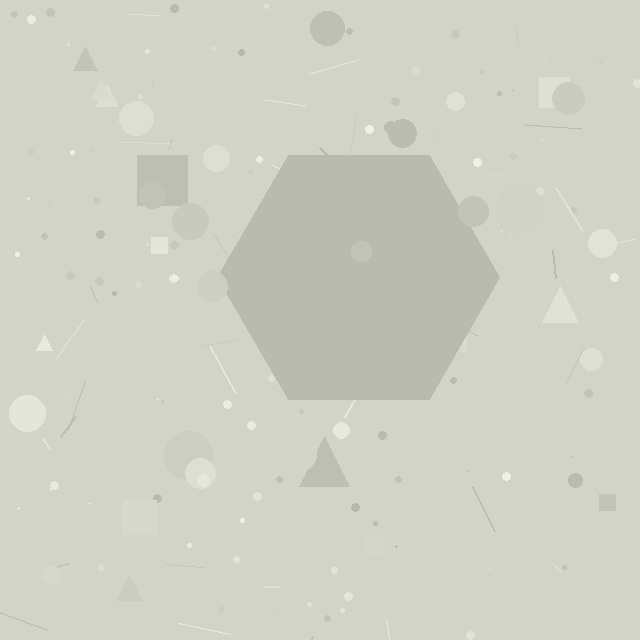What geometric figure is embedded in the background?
A hexagon is embedded in the background.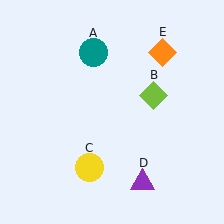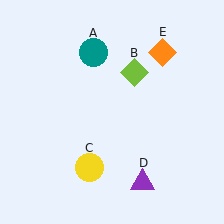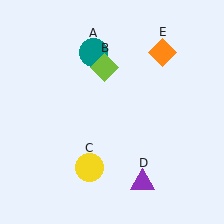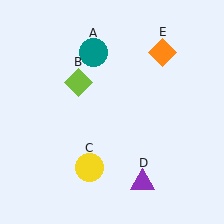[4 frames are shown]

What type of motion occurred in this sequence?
The lime diamond (object B) rotated counterclockwise around the center of the scene.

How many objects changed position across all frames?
1 object changed position: lime diamond (object B).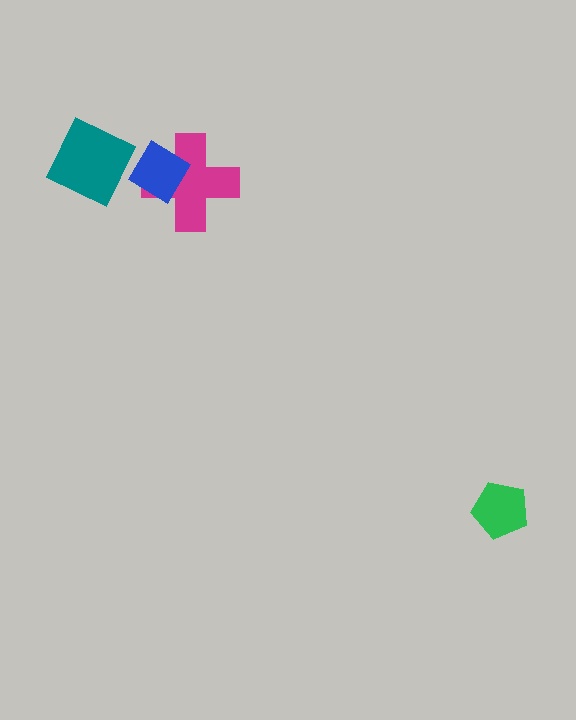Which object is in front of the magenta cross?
The blue diamond is in front of the magenta cross.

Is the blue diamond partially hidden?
Yes, it is partially covered by another shape.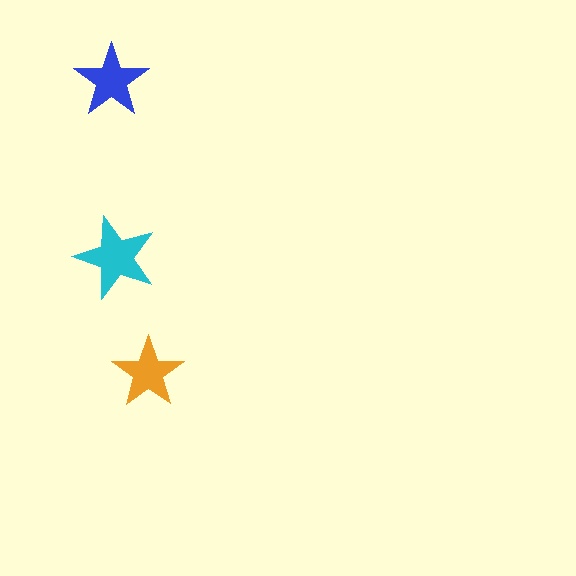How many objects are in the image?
There are 3 objects in the image.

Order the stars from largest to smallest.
the cyan one, the blue one, the orange one.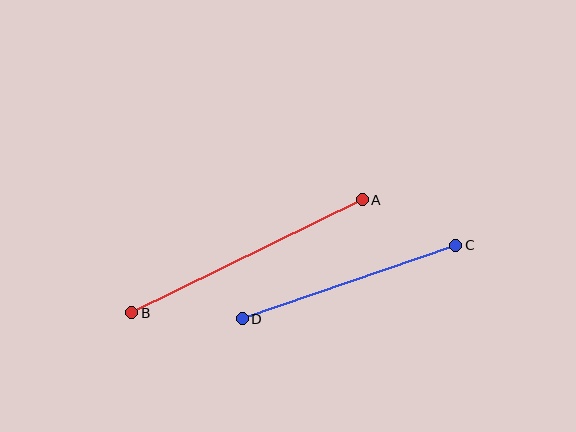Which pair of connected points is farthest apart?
Points A and B are farthest apart.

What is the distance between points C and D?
The distance is approximately 226 pixels.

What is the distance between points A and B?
The distance is approximately 257 pixels.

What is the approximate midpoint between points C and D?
The midpoint is at approximately (349, 282) pixels.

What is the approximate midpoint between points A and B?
The midpoint is at approximately (247, 256) pixels.